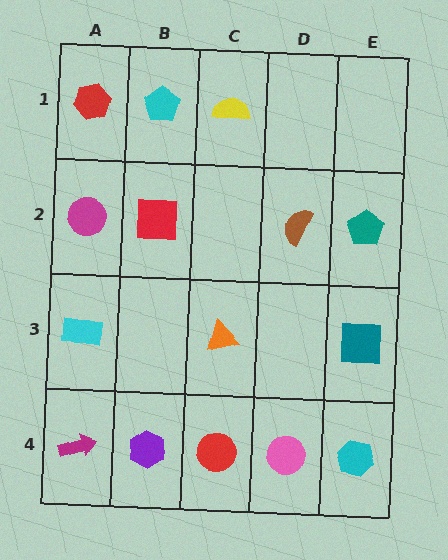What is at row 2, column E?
A teal pentagon.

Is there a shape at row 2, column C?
No, that cell is empty.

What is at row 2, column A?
A magenta circle.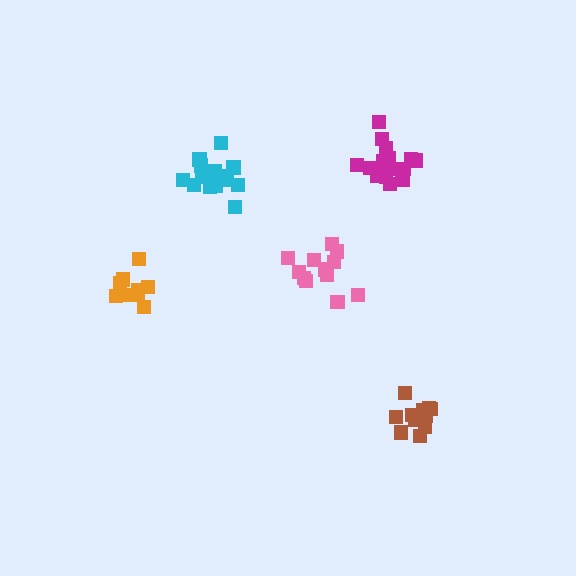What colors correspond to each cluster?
The clusters are colored: pink, magenta, brown, cyan, orange.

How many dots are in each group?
Group 1: 12 dots, Group 2: 15 dots, Group 3: 12 dots, Group 4: 15 dots, Group 5: 9 dots (63 total).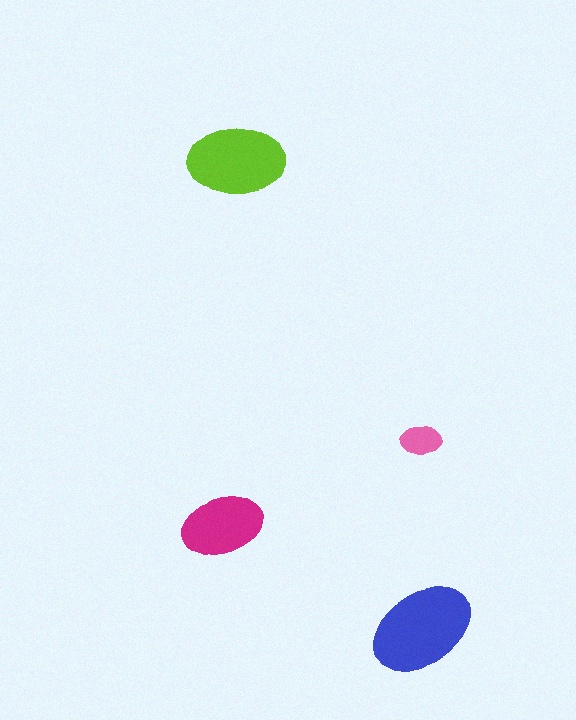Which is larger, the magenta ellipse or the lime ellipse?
The lime one.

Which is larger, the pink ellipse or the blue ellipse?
The blue one.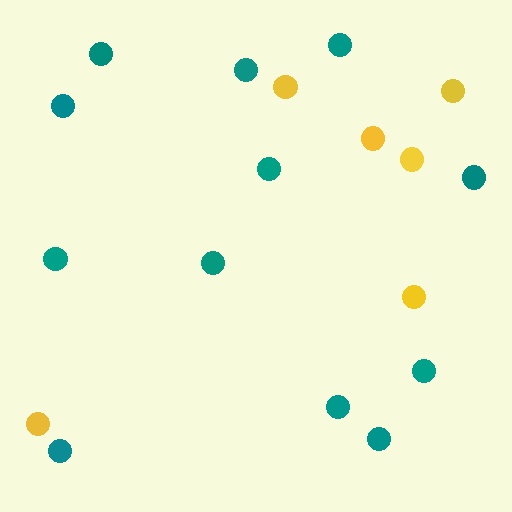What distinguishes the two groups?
There are 2 groups: one group of yellow circles (6) and one group of teal circles (12).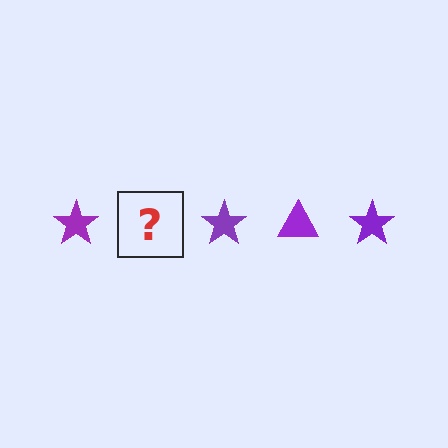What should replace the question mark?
The question mark should be replaced with a purple triangle.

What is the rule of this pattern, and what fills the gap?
The rule is that the pattern cycles through star, triangle shapes in purple. The gap should be filled with a purple triangle.